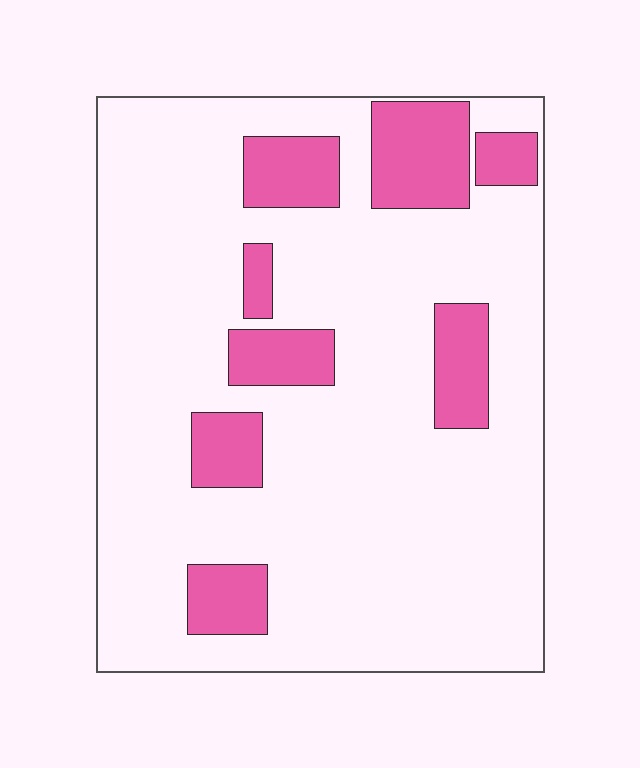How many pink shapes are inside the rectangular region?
8.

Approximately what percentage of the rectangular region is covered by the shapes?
Approximately 20%.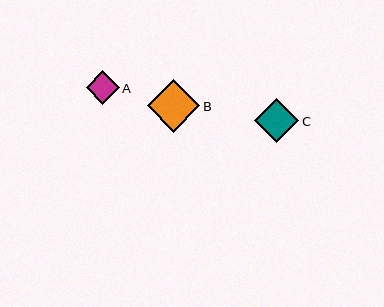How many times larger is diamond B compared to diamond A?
Diamond B is approximately 1.6 times the size of diamond A.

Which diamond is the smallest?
Diamond A is the smallest with a size of approximately 33 pixels.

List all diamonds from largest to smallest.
From largest to smallest: B, C, A.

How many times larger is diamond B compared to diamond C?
Diamond B is approximately 1.2 times the size of diamond C.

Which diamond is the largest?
Diamond B is the largest with a size of approximately 52 pixels.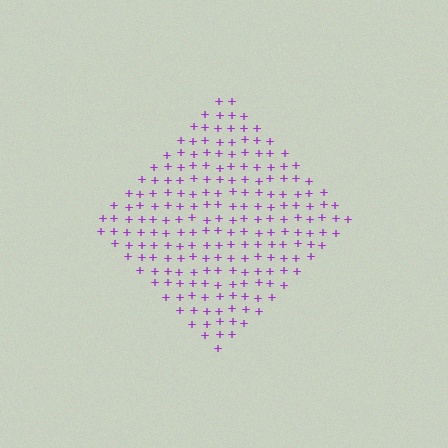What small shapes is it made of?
It is made of small plus signs.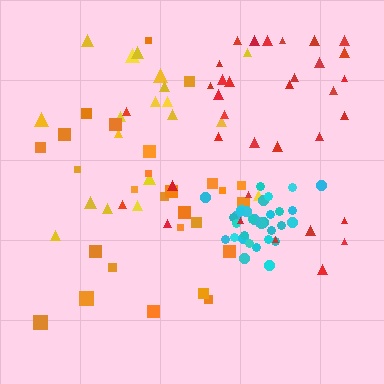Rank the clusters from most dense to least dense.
cyan, red, orange, yellow.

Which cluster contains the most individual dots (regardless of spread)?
Cyan (35).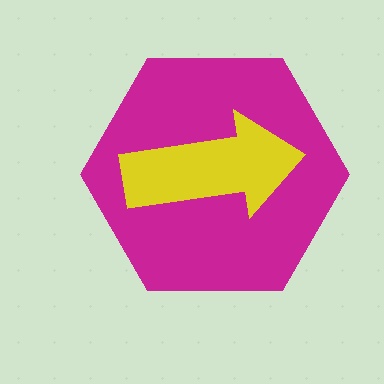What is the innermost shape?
The yellow arrow.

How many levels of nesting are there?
2.